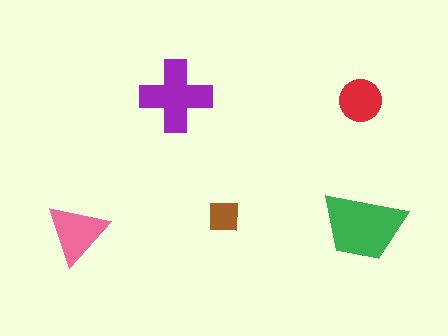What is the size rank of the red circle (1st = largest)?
4th.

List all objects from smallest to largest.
The brown square, the red circle, the pink triangle, the purple cross, the green trapezoid.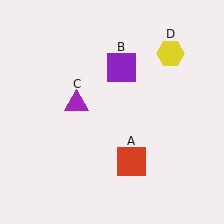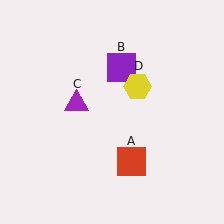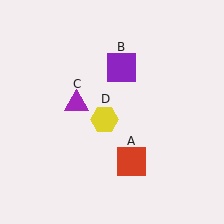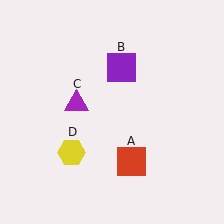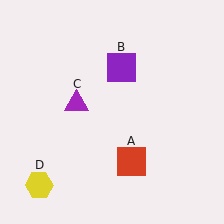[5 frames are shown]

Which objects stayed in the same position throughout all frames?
Red square (object A) and purple square (object B) and purple triangle (object C) remained stationary.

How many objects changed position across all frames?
1 object changed position: yellow hexagon (object D).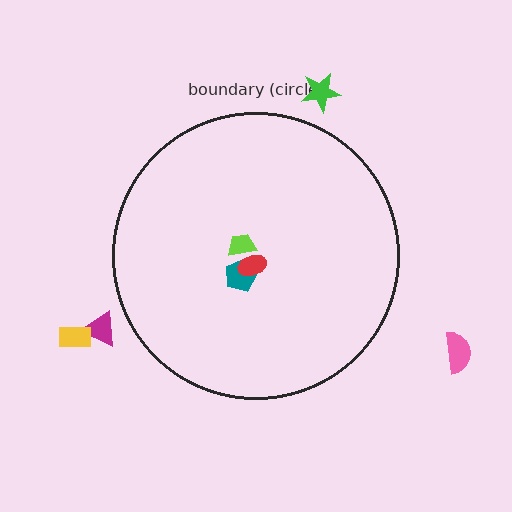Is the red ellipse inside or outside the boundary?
Inside.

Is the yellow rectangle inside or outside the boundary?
Outside.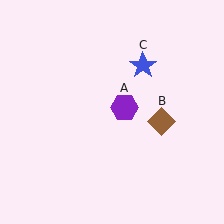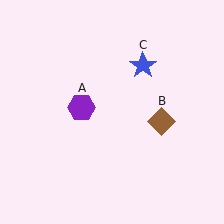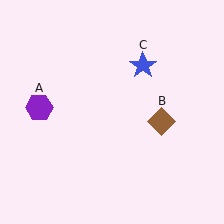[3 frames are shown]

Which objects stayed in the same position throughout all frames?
Brown diamond (object B) and blue star (object C) remained stationary.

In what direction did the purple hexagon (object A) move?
The purple hexagon (object A) moved left.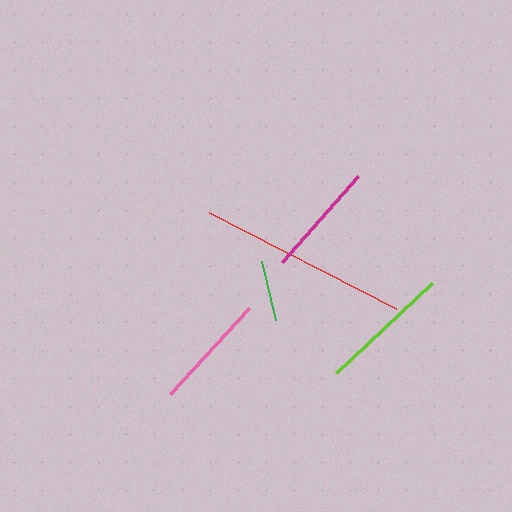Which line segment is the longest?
The red line is the longest at approximately 211 pixels.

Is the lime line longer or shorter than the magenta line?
The lime line is longer than the magenta line.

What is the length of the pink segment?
The pink segment is approximately 117 pixels long.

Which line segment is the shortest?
The green line is the shortest at approximately 61 pixels.